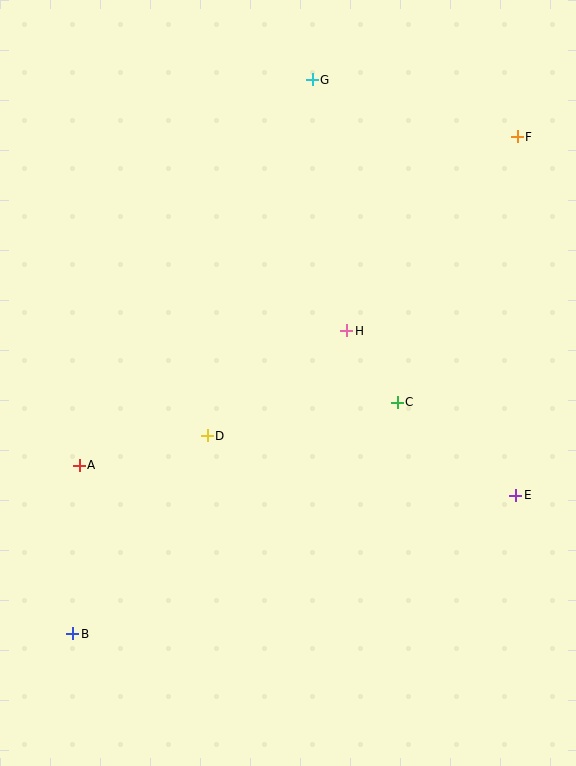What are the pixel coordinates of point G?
Point G is at (312, 80).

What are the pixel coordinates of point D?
Point D is at (207, 436).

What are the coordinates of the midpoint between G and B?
The midpoint between G and B is at (193, 357).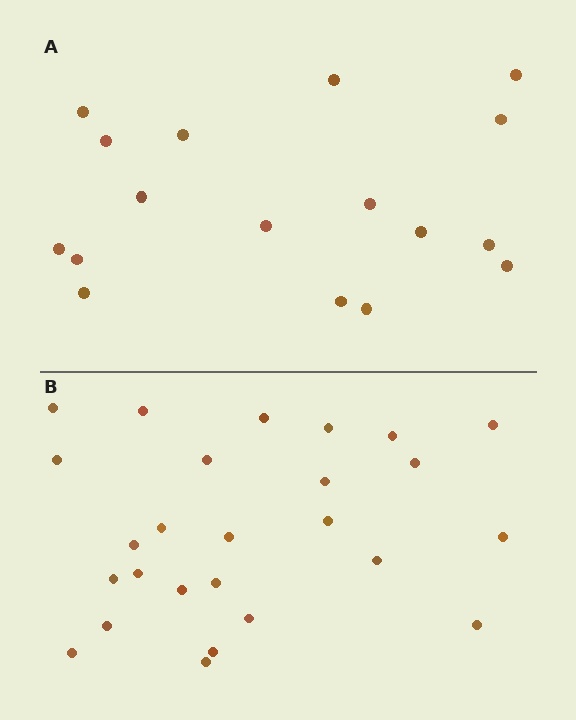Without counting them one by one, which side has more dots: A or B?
Region B (the bottom region) has more dots.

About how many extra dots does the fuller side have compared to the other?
Region B has roughly 8 or so more dots than region A.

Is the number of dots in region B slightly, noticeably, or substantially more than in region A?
Region B has substantially more. The ratio is roughly 1.5 to 1.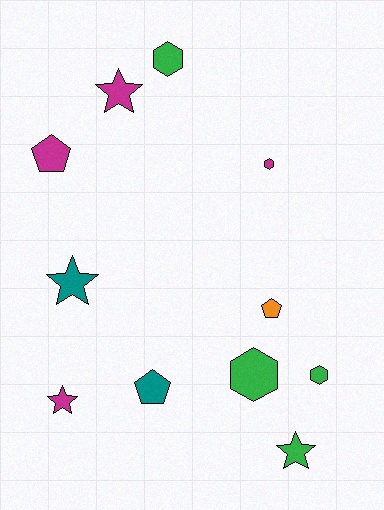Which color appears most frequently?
Magenta, with 4 objects.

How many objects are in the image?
There are 11 objects.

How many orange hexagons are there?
There are no orange hexagons.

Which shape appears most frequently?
Star, with 4 objects.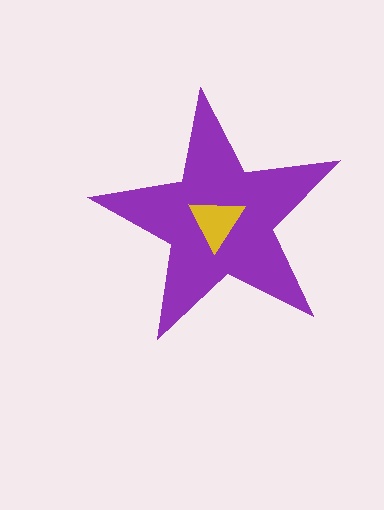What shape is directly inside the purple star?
The yellow triangle.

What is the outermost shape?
The purple star.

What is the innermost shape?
The yellow triangle.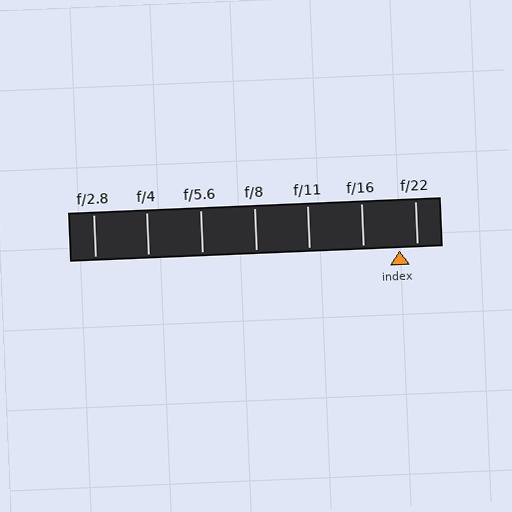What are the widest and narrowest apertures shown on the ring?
The widest aperture shown is f/2.8 and the narrowest is f/22.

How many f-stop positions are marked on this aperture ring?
There are 7 f-stop positions marked.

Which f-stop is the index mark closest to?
The index mark is closest to f/22.